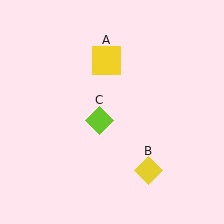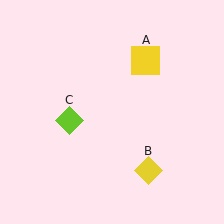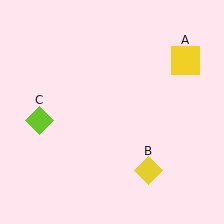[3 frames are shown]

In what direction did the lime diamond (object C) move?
The lime diamond (object C) moved left.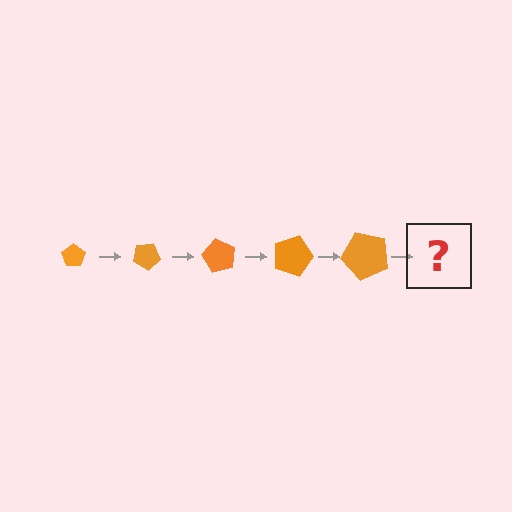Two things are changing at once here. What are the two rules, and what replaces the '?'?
The two rules are that the pentagon grows larger each step and it rotates 30 degrees each step. The '?' should be a pentagon, larger than the previous one and rotated 150 degrees from the start.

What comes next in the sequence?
The next element should be a pentagon, larger than the previous one and rotated 150 degrees from the start.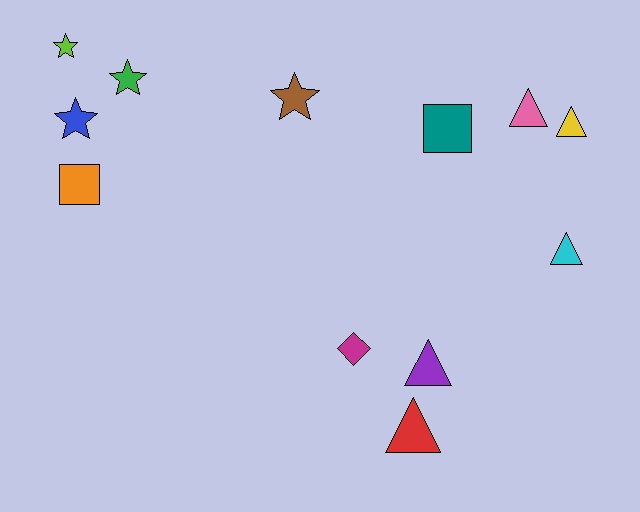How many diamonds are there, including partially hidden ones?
There is 1 diamond.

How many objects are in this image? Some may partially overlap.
There are 12 objects.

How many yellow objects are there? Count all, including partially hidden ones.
There is 1 yellow object.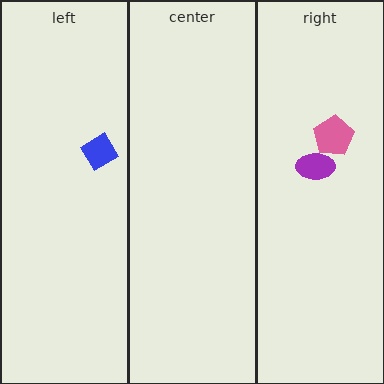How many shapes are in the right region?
2.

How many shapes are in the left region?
1.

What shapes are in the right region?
The pink pentagon, the purple ellipse.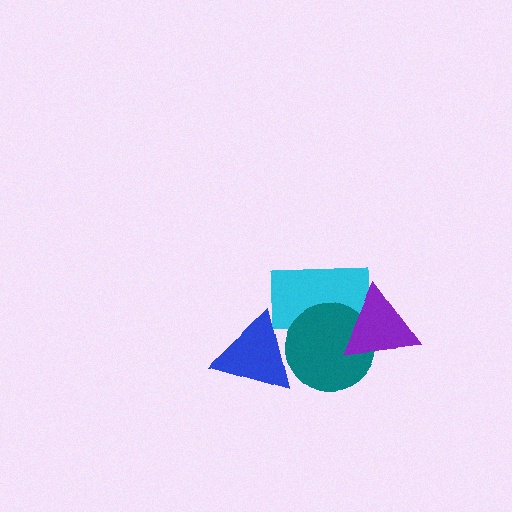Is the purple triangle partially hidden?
No, no other shape covers it.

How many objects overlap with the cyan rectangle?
3 objects overlap with the cyan rectangle.